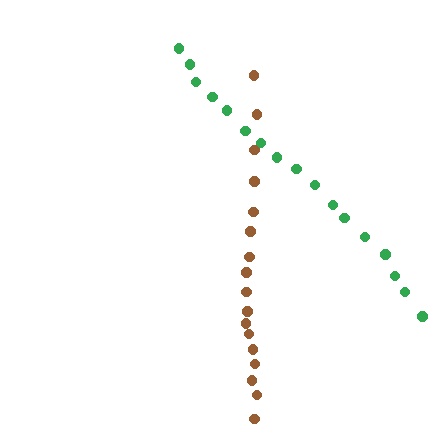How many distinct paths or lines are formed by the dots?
There are 2 distinct paths.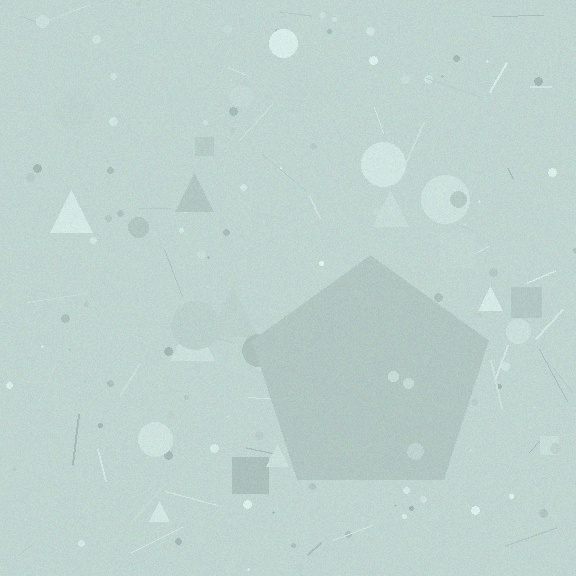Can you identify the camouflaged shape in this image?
The camouflaged shape is a pentagon.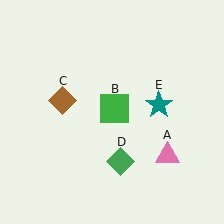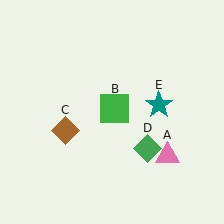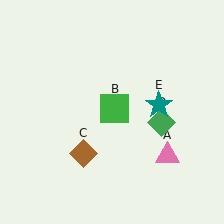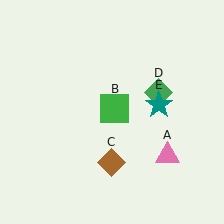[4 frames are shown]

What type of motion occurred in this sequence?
The brown diamond (object C), green diamond (object D) rotated counterclockwise around the center of the scene.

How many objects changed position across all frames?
2 objects changed position: brown diamond (object C), green diamond (object D).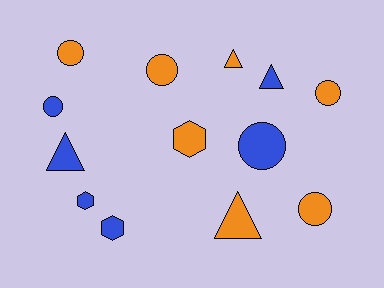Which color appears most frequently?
Orange, with 7 objects.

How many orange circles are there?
There are 4 orange circles.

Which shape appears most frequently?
Circle, with 6 objects.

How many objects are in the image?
There are 13 objects.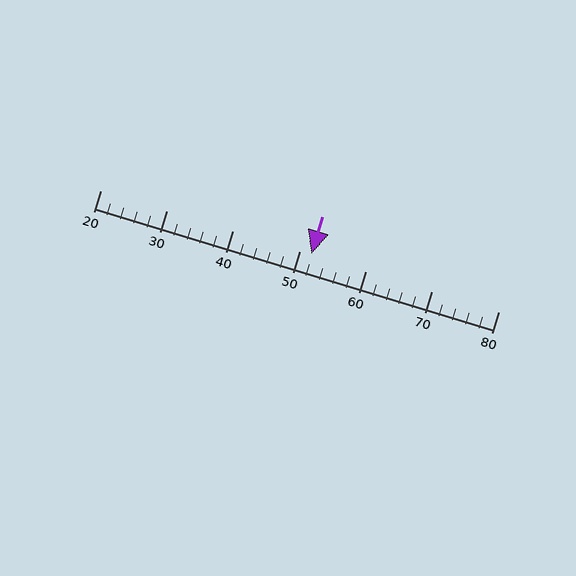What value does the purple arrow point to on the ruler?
The purple arrow points to approximately 52.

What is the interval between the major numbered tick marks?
The major tick marks are spaced 10 units apart.